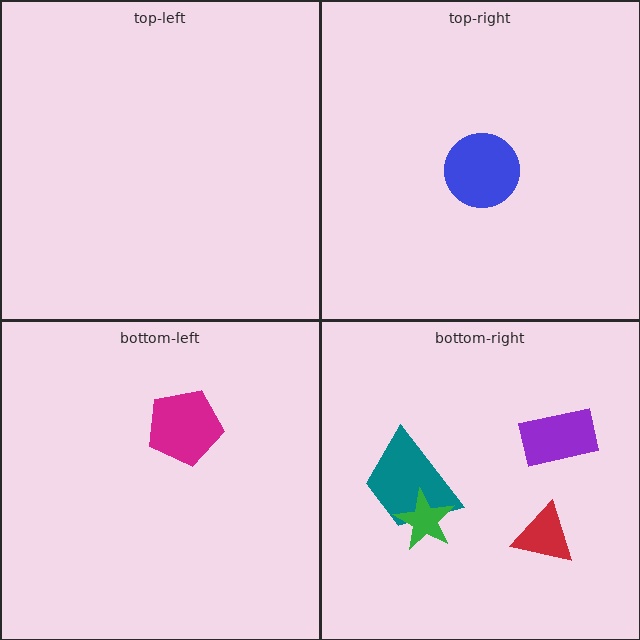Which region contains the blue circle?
The top-right region.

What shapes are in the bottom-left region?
The magenta pentagon.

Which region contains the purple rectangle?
The bottom-right region.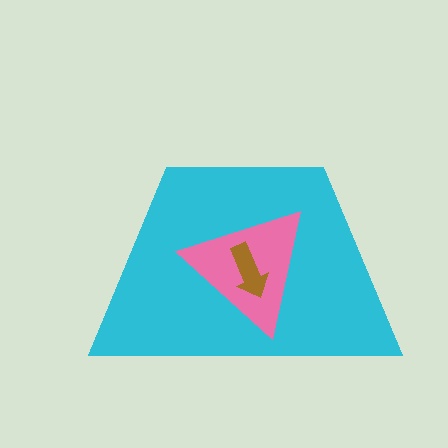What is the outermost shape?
The cyan trapezoid.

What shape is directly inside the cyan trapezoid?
The pink triangle.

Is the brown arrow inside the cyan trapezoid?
Yes.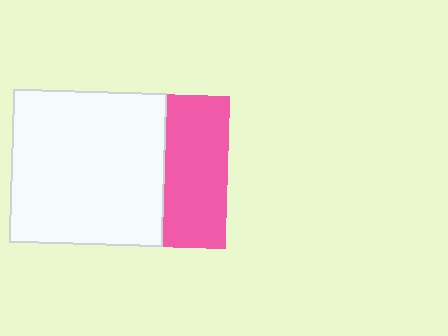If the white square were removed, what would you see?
You would see the complete pink square.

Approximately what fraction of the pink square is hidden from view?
Roughly 59% of the pink square is hidden behind the white square.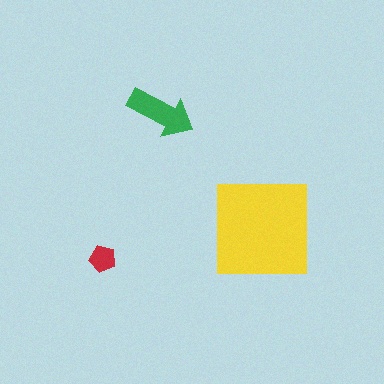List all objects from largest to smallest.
The yellow square, the green arrow, the red pentagon.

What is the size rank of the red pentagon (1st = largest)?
3rd.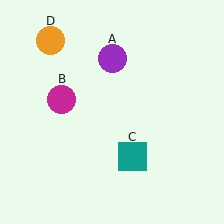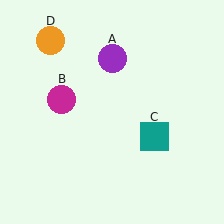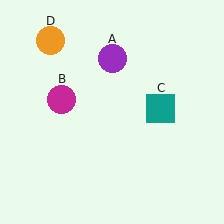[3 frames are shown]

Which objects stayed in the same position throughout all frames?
Purple circle (object A) and magenta circle (object B) and orange circle (object D) remained stationary.